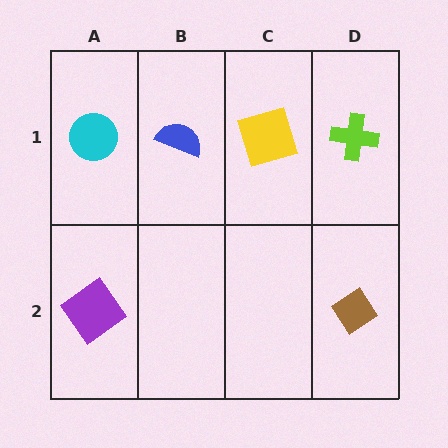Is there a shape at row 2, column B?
No, that cell is empty.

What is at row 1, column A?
A cyan circle.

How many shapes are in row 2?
2 shapes.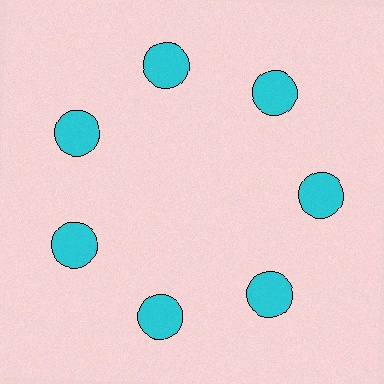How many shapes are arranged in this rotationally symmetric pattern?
There are 7 shapes, arranged in 7 groups of 1.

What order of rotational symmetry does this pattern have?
This pattern has 7-fold rotational symmetry.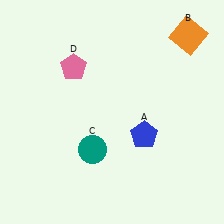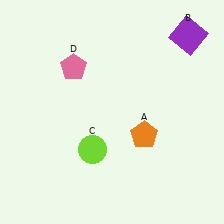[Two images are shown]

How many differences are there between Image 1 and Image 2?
There are 3 differences between the two images.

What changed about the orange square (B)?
In Image 1, B is orange. In Image 2, it changed to purple.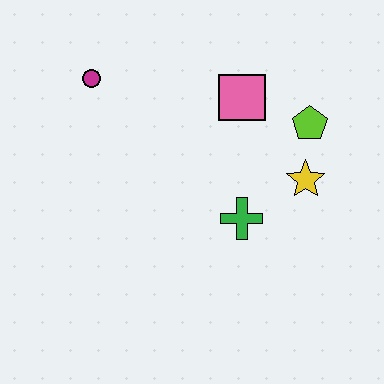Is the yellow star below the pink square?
Yes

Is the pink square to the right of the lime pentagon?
No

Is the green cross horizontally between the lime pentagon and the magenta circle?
Yes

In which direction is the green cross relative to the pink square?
The green cross is below the pink square.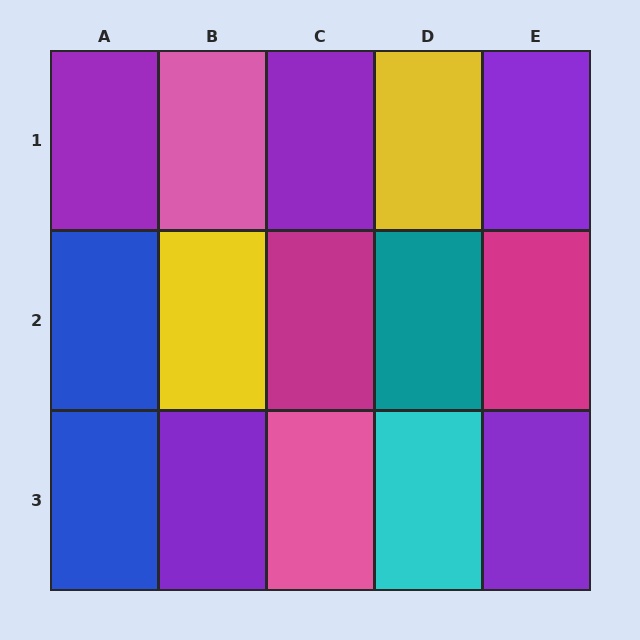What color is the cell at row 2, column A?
Blue.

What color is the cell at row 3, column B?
Purple.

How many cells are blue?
2 cells are blue.